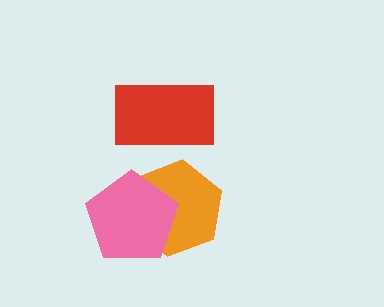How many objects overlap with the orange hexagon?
1 object overlaps with the orange hexagon.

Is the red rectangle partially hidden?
No, no other shape covers it.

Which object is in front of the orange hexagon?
The pink pentagon is in front of the orange hexagon.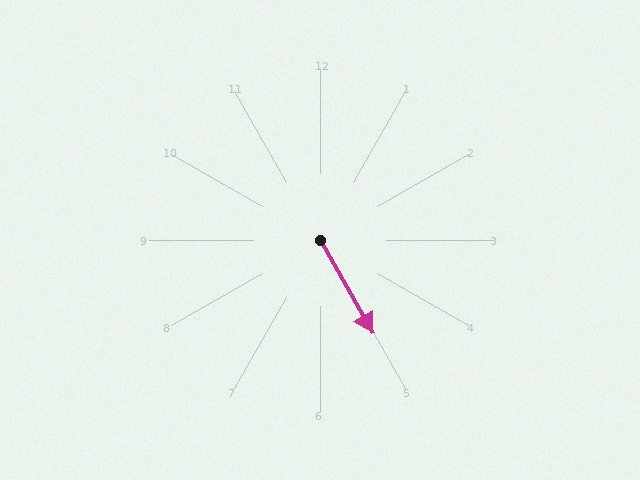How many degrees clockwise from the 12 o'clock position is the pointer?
Approximately 151 degrees.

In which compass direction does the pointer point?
Southeast.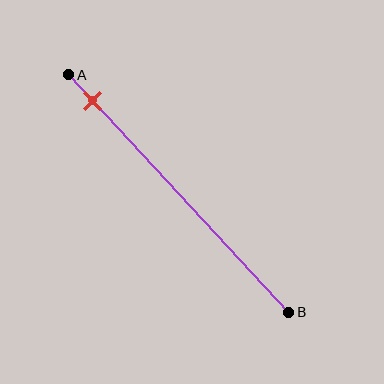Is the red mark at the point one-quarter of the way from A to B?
No, the mark is at about 10% from A, not at the 25% one-quarter point.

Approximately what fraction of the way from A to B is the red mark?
The red mark is approximately 10% of the way from A to B.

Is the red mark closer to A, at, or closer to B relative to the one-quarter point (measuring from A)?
The red mark is closer to point A than the one-quarter point of segment AB.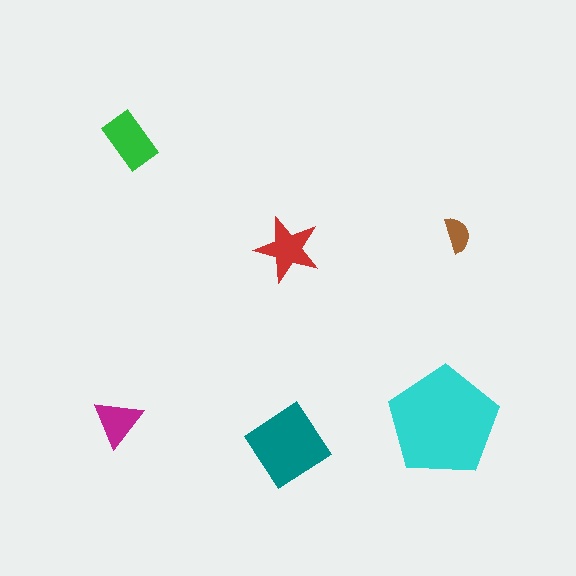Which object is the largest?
The cyan pentagon.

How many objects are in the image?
There are 6 objects in the image.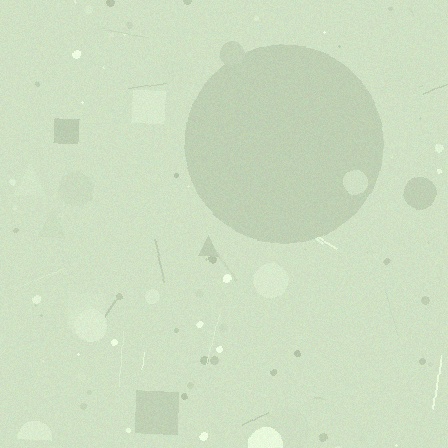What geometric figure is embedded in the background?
A circle is embedded in the background.